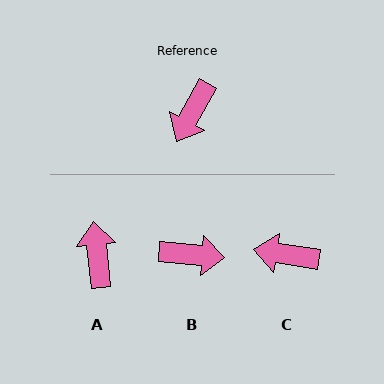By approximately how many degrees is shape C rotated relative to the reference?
Approximately 70 degrees clockwise.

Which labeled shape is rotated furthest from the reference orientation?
A, about 145 degrees away.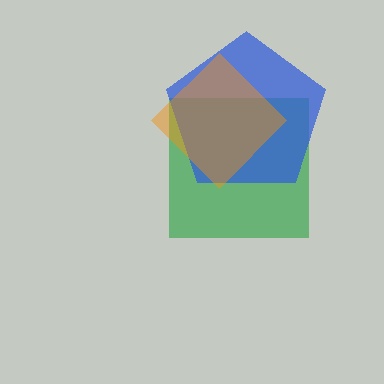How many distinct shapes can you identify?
There are 3 distinct shapes: a green square, a blue pentagon, an orange diamond.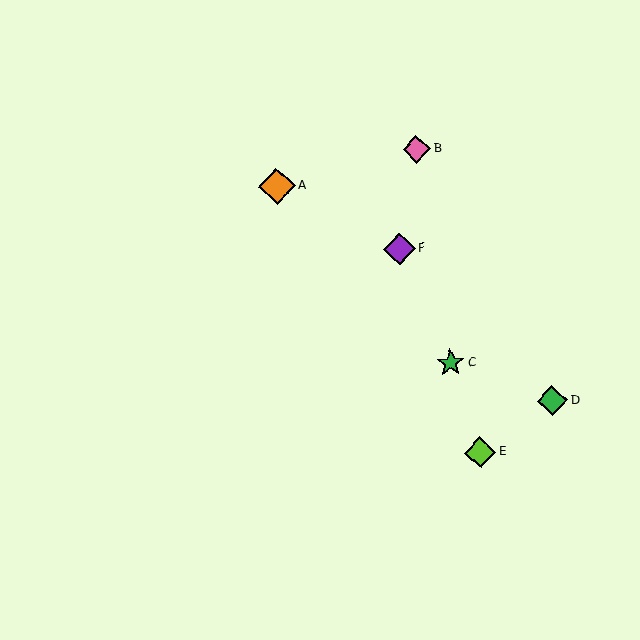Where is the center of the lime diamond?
The center of the lime diamond is at (480, 452).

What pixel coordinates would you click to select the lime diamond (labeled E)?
Click at (480, 452) to select the lime diamond E.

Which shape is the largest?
The orange diamond (labeled A) is the largest.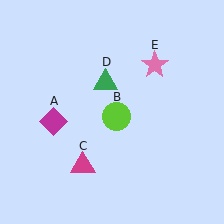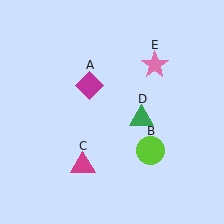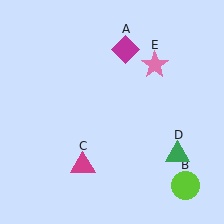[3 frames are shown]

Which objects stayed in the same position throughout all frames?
Magenta triangle (object C) and pink star (object E) remained stationary.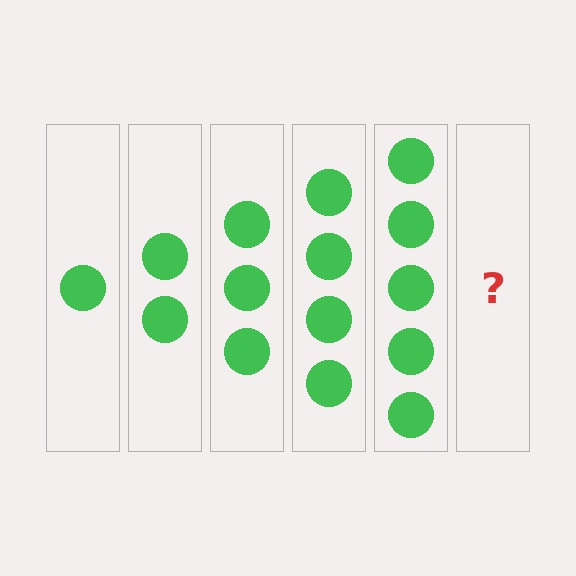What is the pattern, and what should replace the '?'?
The pattern is that each step adds one more circle. The '?' should be 6 circles.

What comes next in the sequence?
The next element should be 6 circles.